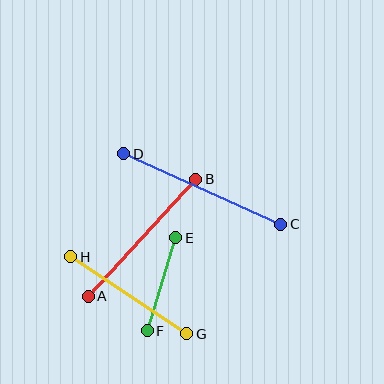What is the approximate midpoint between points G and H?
The midpoint is at approximately (129, 295) pixels.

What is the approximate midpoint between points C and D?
The midpoint is at approximately (202, 189) pixels.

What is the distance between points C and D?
The distance is approximately 172 pixels.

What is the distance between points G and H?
The distance is approximately 139 pixels.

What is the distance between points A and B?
The distance is approximately 159 pixels.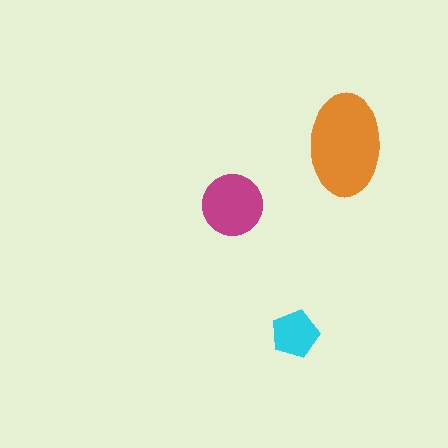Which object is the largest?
The orange ellipse.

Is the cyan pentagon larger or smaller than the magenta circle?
Smaller.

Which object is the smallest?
The cyan pentagon.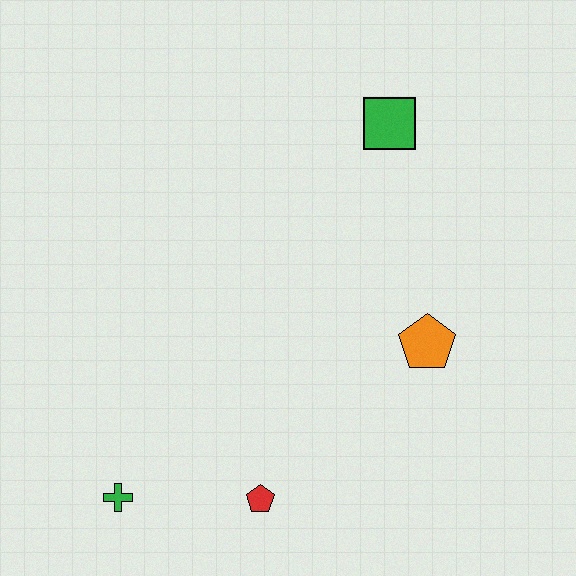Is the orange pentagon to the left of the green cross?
No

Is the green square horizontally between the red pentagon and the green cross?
No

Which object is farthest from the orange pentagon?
The green cross is farthest from the orange pentagon.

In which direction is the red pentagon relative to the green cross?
The red pentagon is to the right of the green cross.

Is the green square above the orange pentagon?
Yes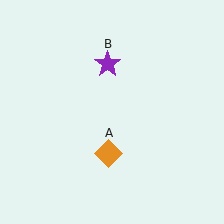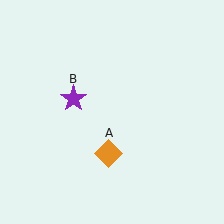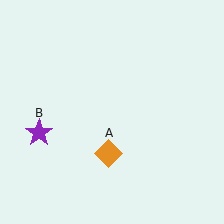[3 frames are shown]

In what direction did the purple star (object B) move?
The purple star (object B) moved down and to the left.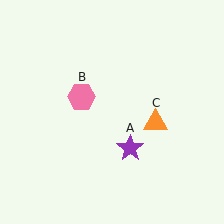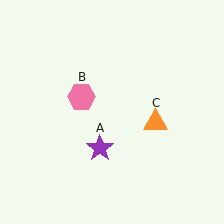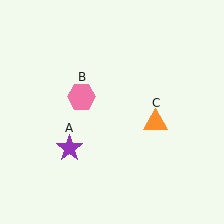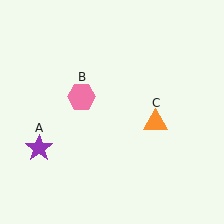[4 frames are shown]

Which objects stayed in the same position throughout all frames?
Pink hexagon (object B) and orange triangle (object C) remained stationary.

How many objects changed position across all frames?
1 object changed position: purple star (object A).